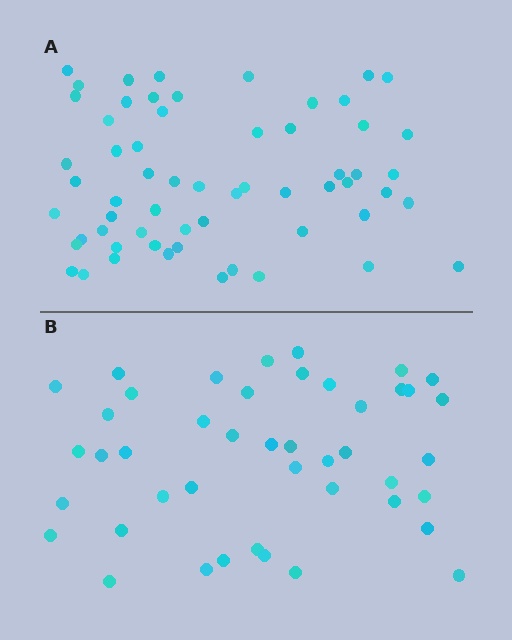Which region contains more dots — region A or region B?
Region A (the top region) has more dots.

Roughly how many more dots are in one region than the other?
Region A has approximately 15 more dots than region B.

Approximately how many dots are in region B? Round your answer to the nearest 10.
About 40 dots. (The exact count is 44, which rounds to 40.)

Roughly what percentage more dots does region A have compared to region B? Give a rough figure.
About 35% more.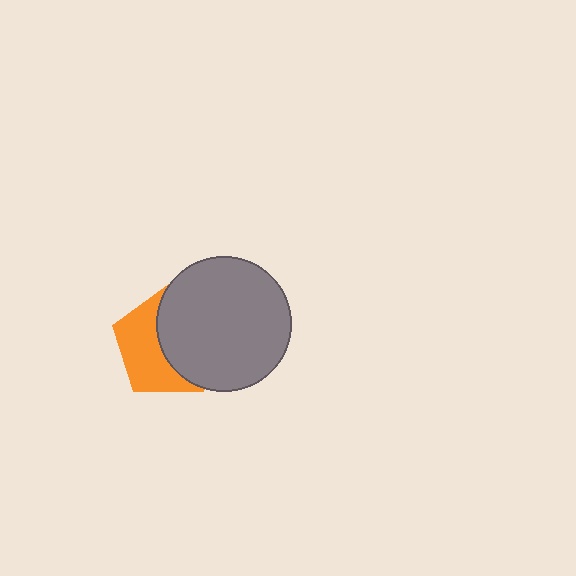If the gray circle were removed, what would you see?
You would see the complete orange pentagon.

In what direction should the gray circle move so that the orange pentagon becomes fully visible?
The gray circle should move right. That is the shortest direction to clear the overlap and leave the orange pentagon fully visible.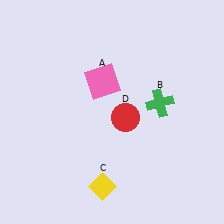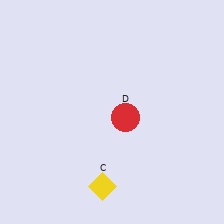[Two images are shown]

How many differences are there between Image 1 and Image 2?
There are 2 differences between the two images.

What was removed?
The green cross (B), the pink square (A) were removed in Image 2.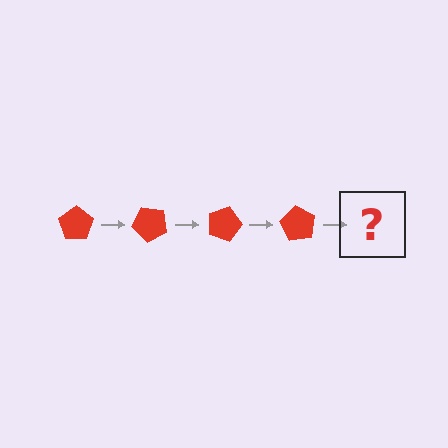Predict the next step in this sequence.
The next step is a red pentagon rotated 180 degrees.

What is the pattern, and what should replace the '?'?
The pattern is that the pentagon rotates 45 degrees each step. The '?' should be a red pentagon rotated 180 degrees.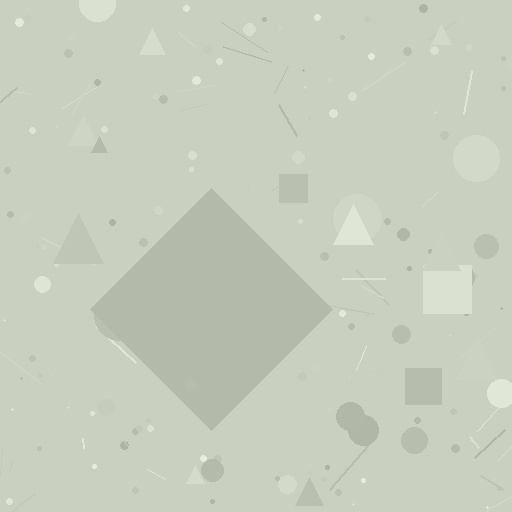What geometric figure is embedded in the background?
A diamond is embedded in the background.